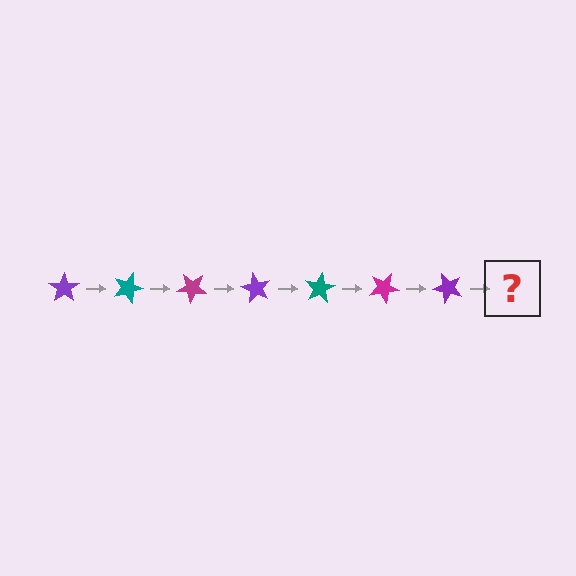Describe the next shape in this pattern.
It should be a teal star, rotated 140 degrees from the start.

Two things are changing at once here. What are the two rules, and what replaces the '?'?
The two rules are that it rotates 20 degrees each step and the color cycles through purple, teal, and magenta. The '?' should be a teal star, rotated 140 degrees from the start.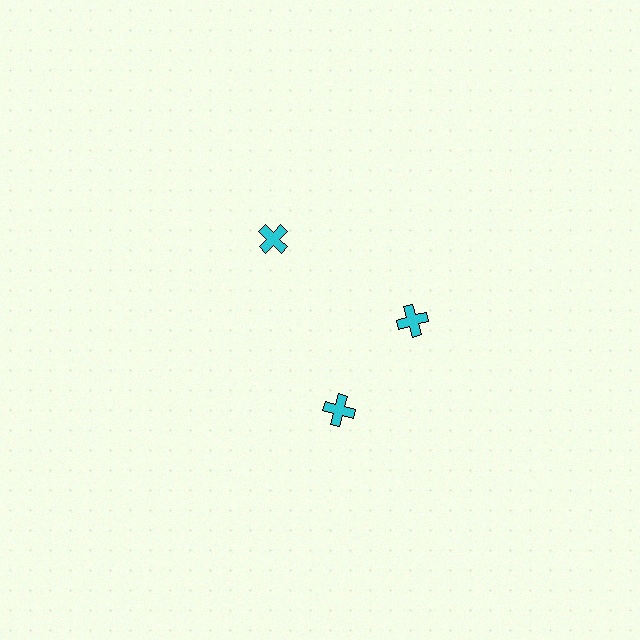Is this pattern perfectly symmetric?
No. The 3 cyan crosses are arranged in a ring, but one element near the 7 o'clock position is rotated out of alignment along the ring, breaking the 3-fold rotational symmetry.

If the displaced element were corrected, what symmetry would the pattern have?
It would have 3-fold rotational symmetry — the pattern would map onto itself every 120 degrees.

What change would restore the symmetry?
The symmetry would be restored by rotating it back into even spacing with its neighbors so that all 3 crosses sit at equal angles and equal distance from the center.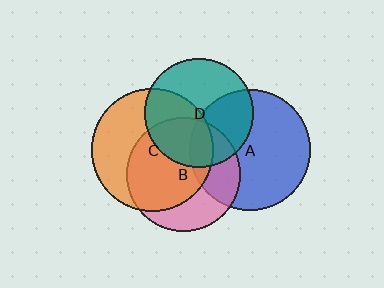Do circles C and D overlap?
Yes.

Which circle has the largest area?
Circle C (orange).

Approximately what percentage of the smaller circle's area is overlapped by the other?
Approximately 45%.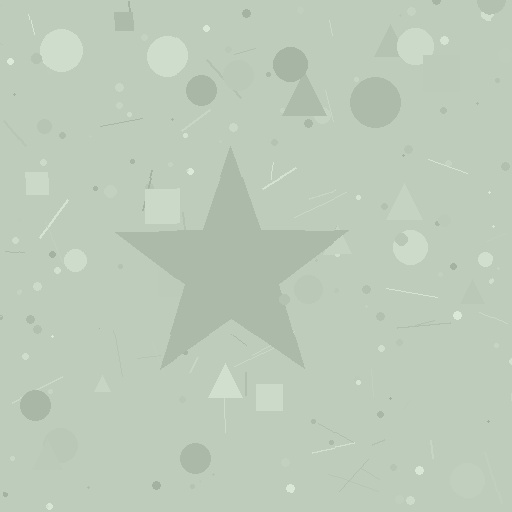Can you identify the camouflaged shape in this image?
The camouflaged shape is a star.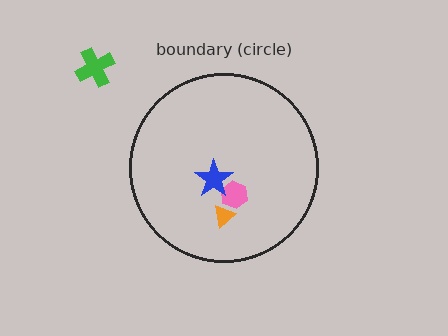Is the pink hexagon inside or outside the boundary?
Inside.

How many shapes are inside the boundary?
3 inside, 1 outside.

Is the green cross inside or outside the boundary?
Outside.